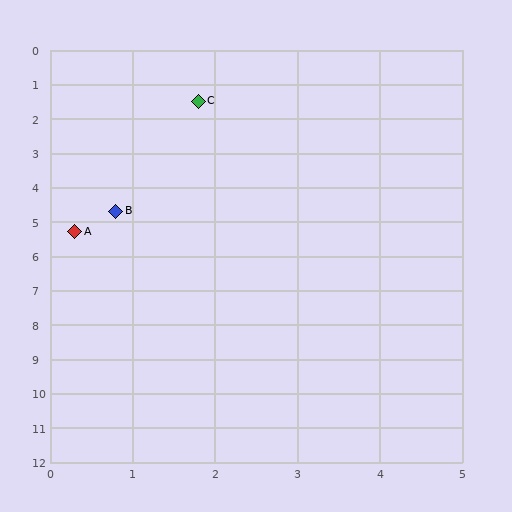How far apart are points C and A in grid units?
Points C and A are about 4.1 grid units apart.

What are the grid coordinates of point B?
Point B is at approximately (0.8, 4.7).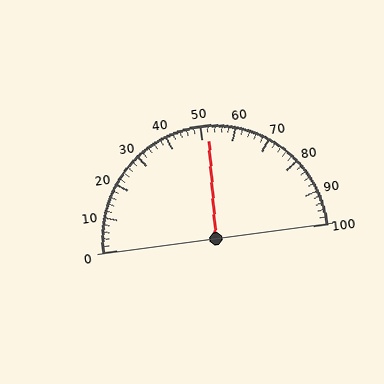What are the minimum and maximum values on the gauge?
The gauge ranges from 0 to 100.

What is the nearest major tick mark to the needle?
The nearest major tick mark is 50.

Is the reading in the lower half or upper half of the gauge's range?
The reading is in the upper half of the range (0 to 100).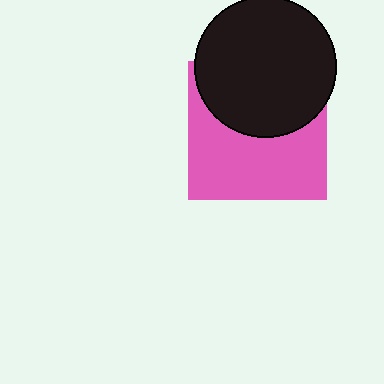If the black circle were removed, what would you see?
You would see the complete pink square.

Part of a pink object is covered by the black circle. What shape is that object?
It is a square.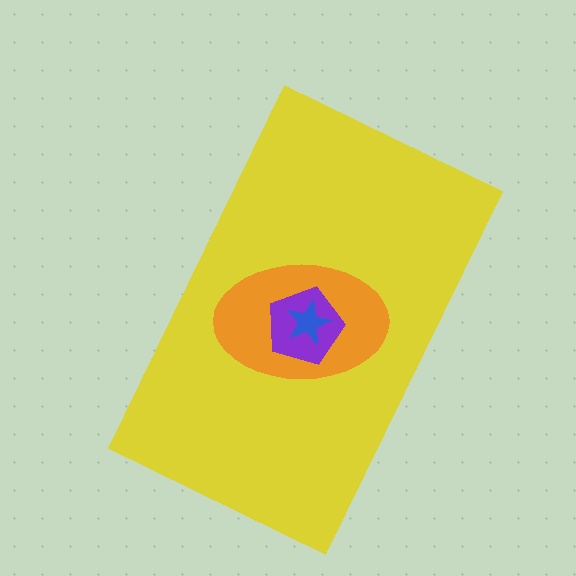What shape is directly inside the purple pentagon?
The blue star.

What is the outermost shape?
The yellow rectangle.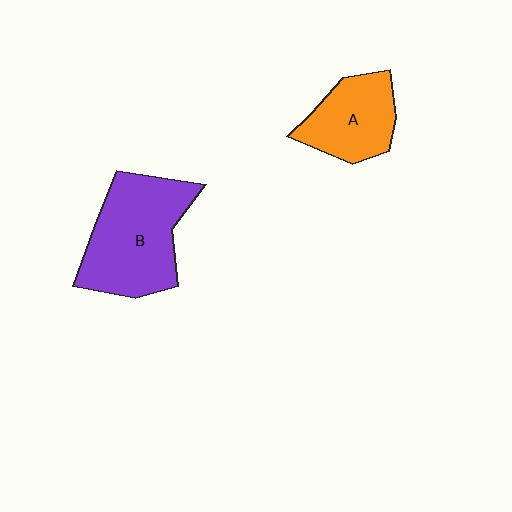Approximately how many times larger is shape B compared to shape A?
Approximately 1.6 times.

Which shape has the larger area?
Shape B (purple).